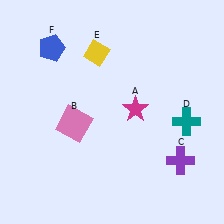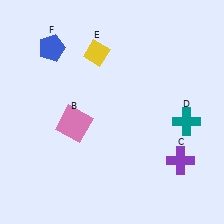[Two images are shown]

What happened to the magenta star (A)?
The magenta star (A) was removed in Image 2. It was in the top-right area of Image 1.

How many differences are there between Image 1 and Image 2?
There is 1 difference between the two images.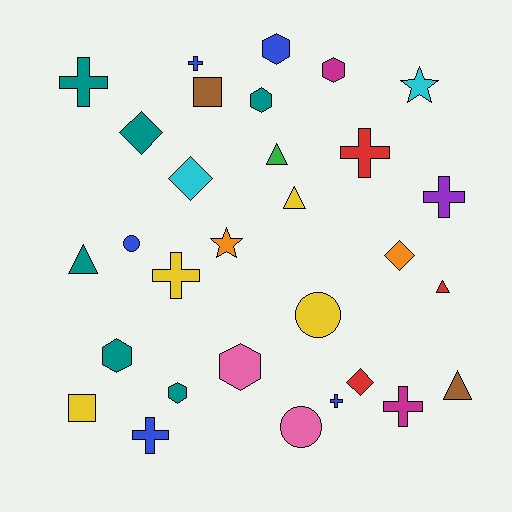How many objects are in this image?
There are 30 objects.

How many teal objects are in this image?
There are 6 teal objects.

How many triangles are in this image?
There are 5 triangles.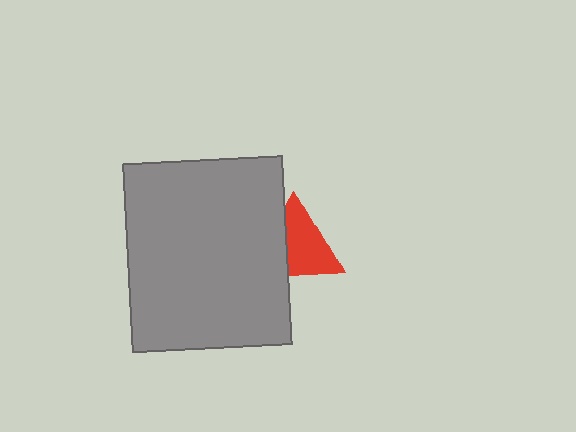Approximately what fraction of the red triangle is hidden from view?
Roughly 33% of the red triangle is hidden behind the gray rectangle.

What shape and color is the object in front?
The object in front is a gray rectangle.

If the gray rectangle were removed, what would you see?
You would see the complete red triangle.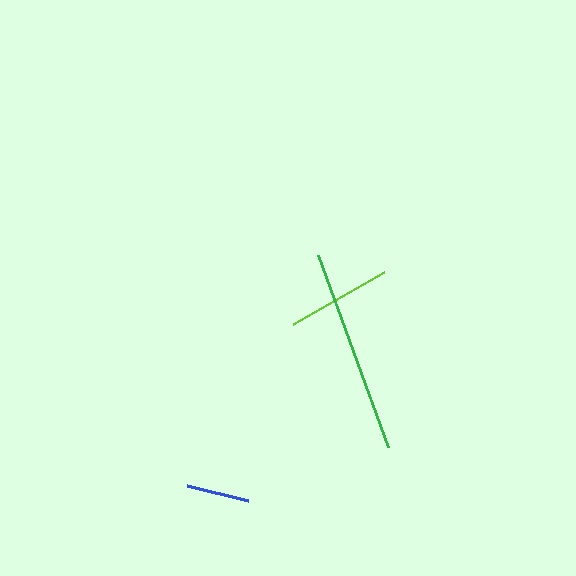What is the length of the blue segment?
The blue segment is approximately 62 pixels long.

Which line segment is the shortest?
The blue line is the shortest at approximately 62 pixels.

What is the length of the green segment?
The green segment is approximately 204 pixels long.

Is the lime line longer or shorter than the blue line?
The lime line is longer than the blue line.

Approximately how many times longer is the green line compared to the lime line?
The green line is approximately 2.0 times the length of the lime line.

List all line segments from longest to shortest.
From longest to shortest: green, lime, blue.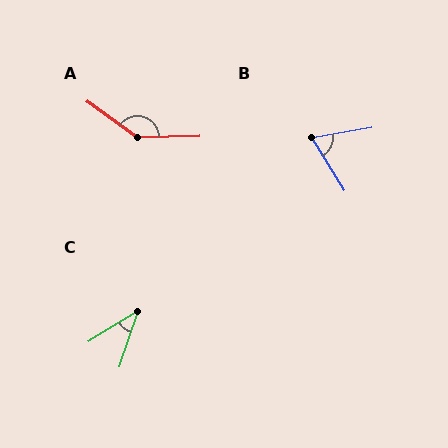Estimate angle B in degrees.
Approximately 68 degrees.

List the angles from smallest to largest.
C (40°), B (68°), A (143°).